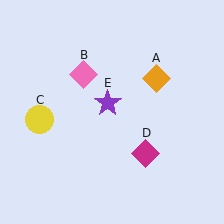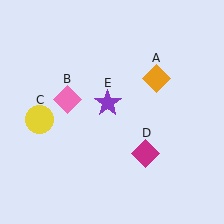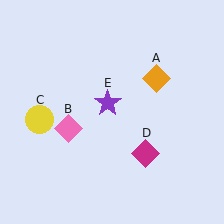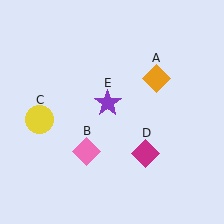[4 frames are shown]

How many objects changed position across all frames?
1 object changed position: pink diamond (object B).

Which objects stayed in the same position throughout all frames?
Orange diamond (object A) and yellow circle (object C) and magenta diamond (object D) and purple star (object E) remained stationary.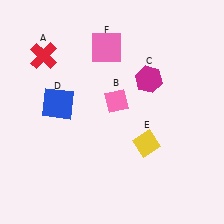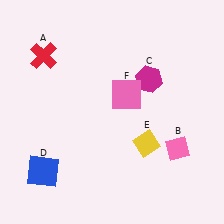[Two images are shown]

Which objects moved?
The objects that moved are: the pink diamond (B), the blue square (D), the pink square (F).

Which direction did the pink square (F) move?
The pink square (F) moved down.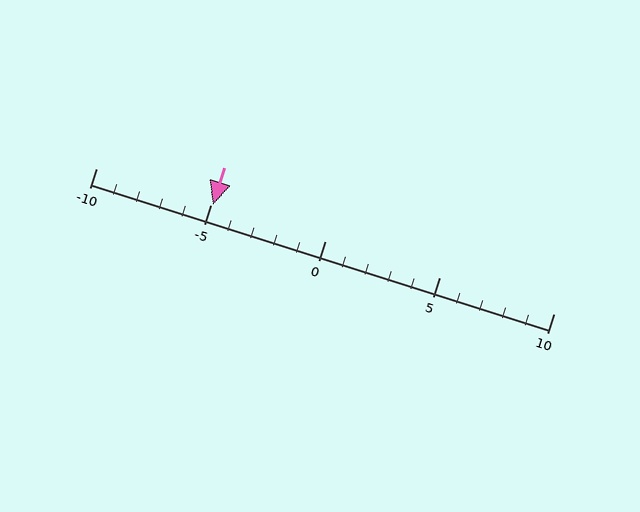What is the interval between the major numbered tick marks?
The major tick marks are spaced 5 units apart.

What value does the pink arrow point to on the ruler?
The pink arrow points to approximately -5.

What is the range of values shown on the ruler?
The ruler shows values from -10 to 10.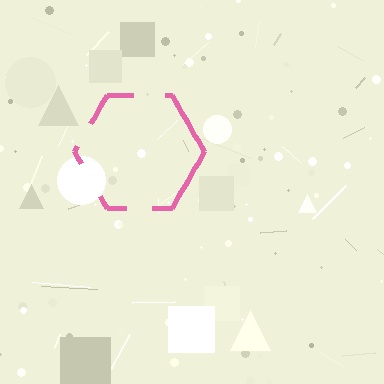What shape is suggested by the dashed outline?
The dashed outline suggests a hexagon.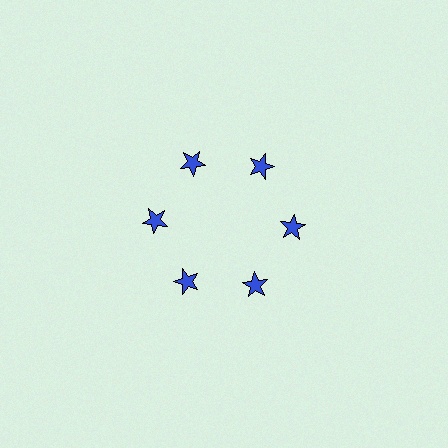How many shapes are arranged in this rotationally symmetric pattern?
There are 6 shapes, arranged in 6 groups of 1.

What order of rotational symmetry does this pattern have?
This pattern has 6-fold rotational symmetry.